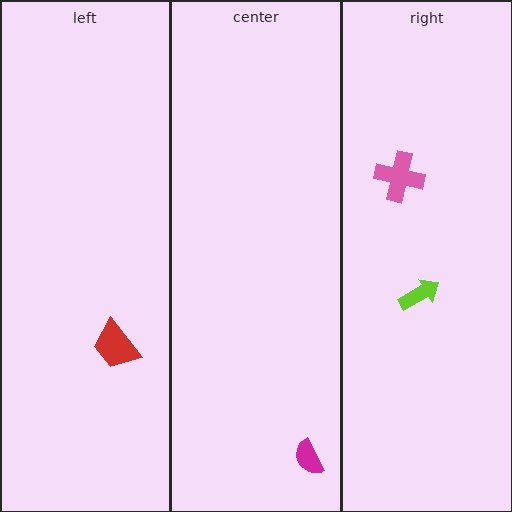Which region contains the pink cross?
The right region.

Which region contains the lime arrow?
The right region.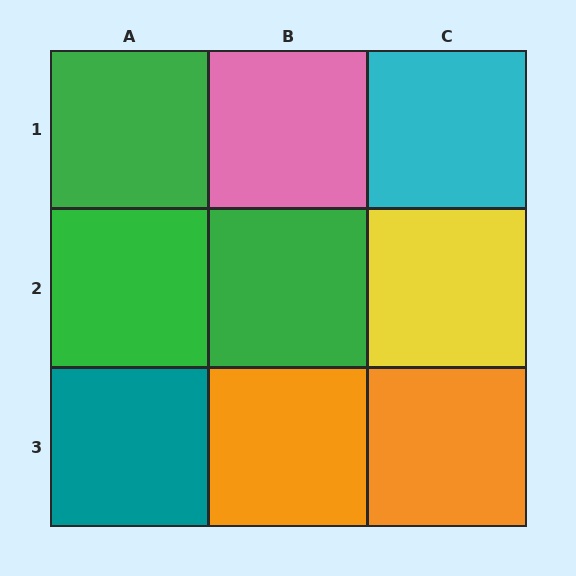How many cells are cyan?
1 cell is cyan.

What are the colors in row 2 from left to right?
Green, green, yellow.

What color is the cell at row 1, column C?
Cyan.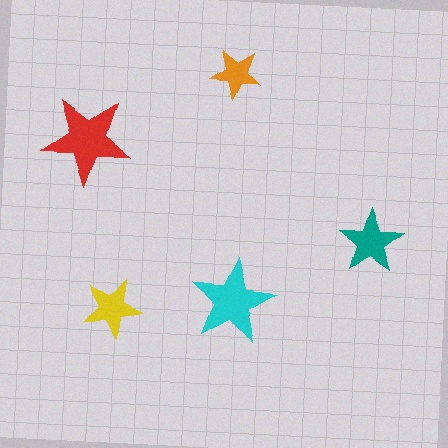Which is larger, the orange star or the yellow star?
The yellow one.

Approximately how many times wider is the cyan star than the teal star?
About 1.5 times wider.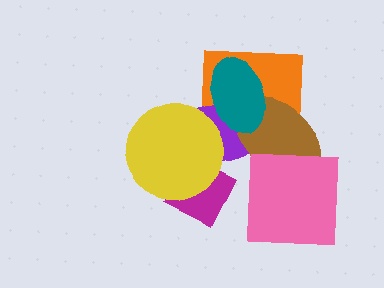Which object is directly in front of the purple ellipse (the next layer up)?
The magenta square is directly in front of the purple ellipse.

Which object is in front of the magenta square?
The yellow circle is in front of the magenta square.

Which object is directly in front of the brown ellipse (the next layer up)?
The teal ellipse is directly in front of the brown ellipse.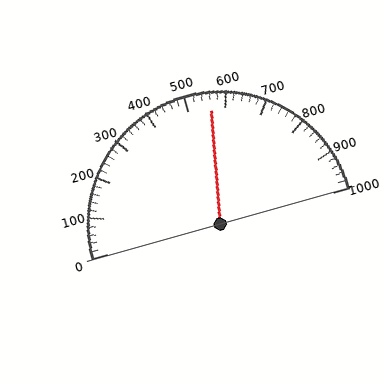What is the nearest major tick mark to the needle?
The nearest major tick mark is 600.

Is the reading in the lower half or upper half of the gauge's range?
The reading is in the upper half of the range (0 to 1000).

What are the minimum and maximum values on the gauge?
The gauge ranges from 0 to 1000.